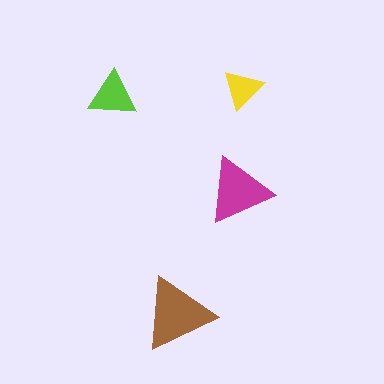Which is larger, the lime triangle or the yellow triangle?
The lime one.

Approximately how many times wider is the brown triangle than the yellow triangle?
About 2 times wider.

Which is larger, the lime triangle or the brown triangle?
The brown one.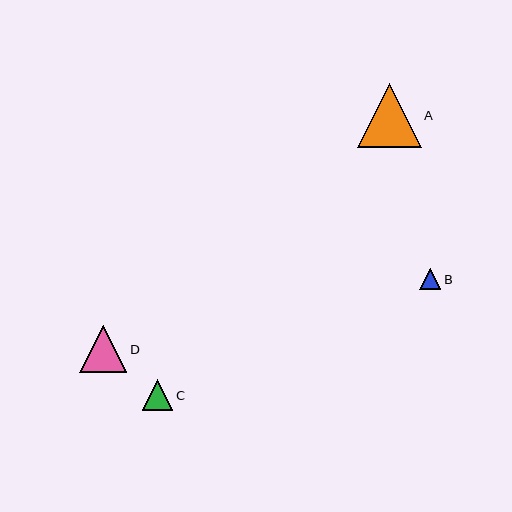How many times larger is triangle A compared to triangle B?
Triangle A is approximately 3.1 times the size of triangle B.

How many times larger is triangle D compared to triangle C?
Triangle D is approximately 1.5 times the size of triangle C.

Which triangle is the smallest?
Triangle B is the smallest with a size of approximately 21 pixels.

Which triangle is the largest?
Triangle A is the largest with a size of approximately 64 pixels.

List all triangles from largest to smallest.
From largest to smallest: A, D, C, B.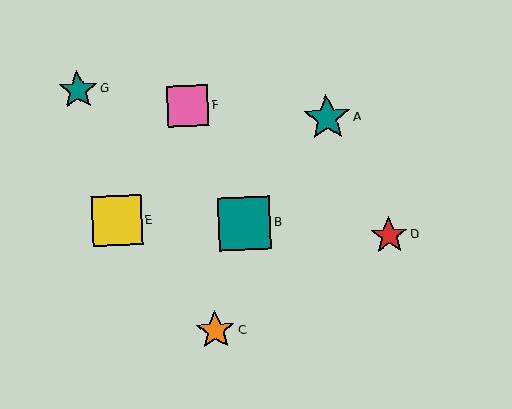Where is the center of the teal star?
The center of the teal star is at (78, 90).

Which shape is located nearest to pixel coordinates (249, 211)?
The teal square (labeled B) at (244, 224) is nearest to that location.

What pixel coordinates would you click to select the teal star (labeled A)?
Click at (327, 118) to select the teal star A.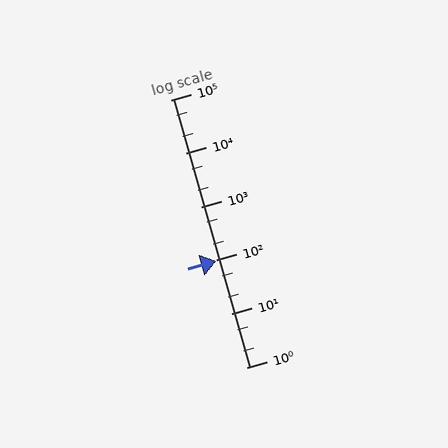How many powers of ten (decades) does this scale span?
The scale spans 5 decades, from 1 to 100000.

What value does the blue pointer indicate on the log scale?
The pointer indicates approximately 99.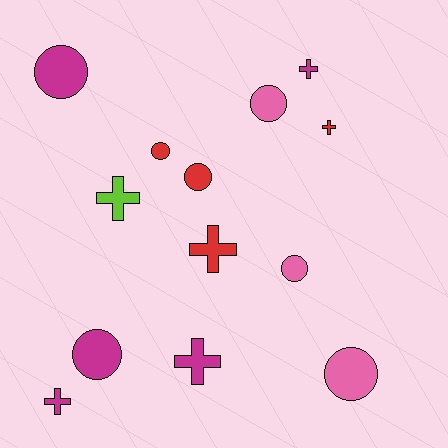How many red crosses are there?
There are 2 red crosses.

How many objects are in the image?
There are 13 objects.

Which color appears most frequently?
Magenta, with 5 objects.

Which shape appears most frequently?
Circle, with 7 objects.